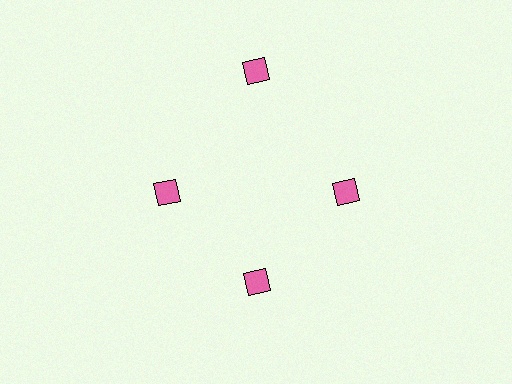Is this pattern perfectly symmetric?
No. The 4 pink diamonds are arranged in a ring, but one element near the 12 o'clock position is pushed outward from the center, breaking the 4-fold rotational symmetry.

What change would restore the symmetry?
The symmetry would be restored by moving it inward, back onto the ring so that all 4 diamonds sit at equal angles and equal distance from the center.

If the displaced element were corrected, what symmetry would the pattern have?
It would have 4-fold rotational symmetry — the pattern would map onto itself every 90 degrees.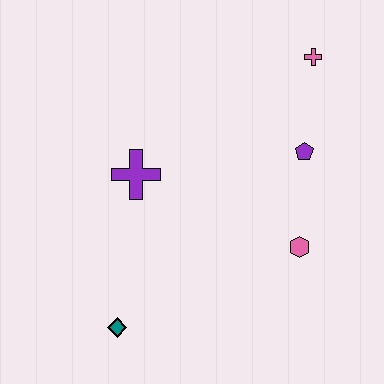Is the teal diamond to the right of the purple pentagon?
No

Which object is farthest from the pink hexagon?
The teal diamond is farthest from the pink hexagon.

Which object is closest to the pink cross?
The purple pentagon is closest to the pink cross.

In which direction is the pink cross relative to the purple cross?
The pink cross is to the right of the purple cross.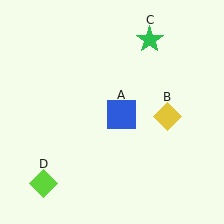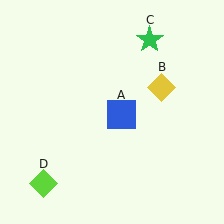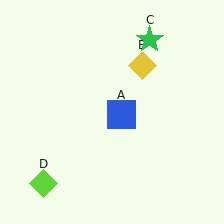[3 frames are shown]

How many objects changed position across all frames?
1 object changed position: yellow diamond (object B).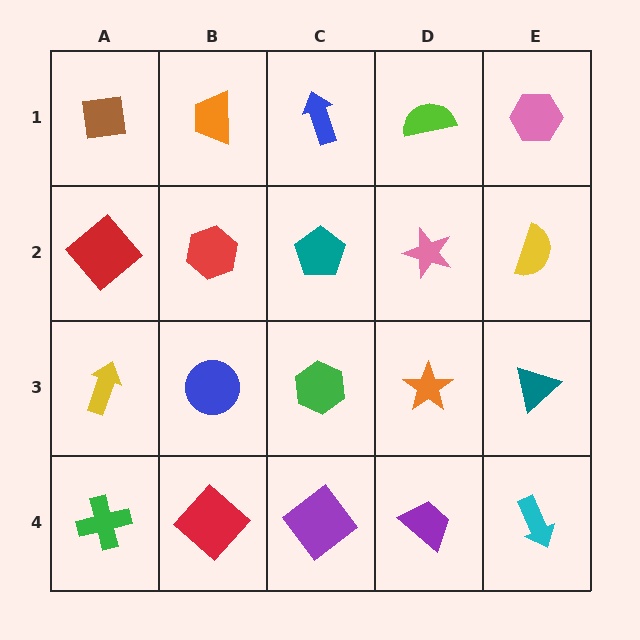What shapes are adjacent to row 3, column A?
A red diamond (row 2, column A), a green cross (row 4, column A), a blue circle (row 3, column B).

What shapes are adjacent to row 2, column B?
An orange trapezoid (row 1, column B), a blue circle (row 3, column B), a red diamond (row 2, column A), a teal pentagon (row 2, column C).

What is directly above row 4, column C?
A green hexagon.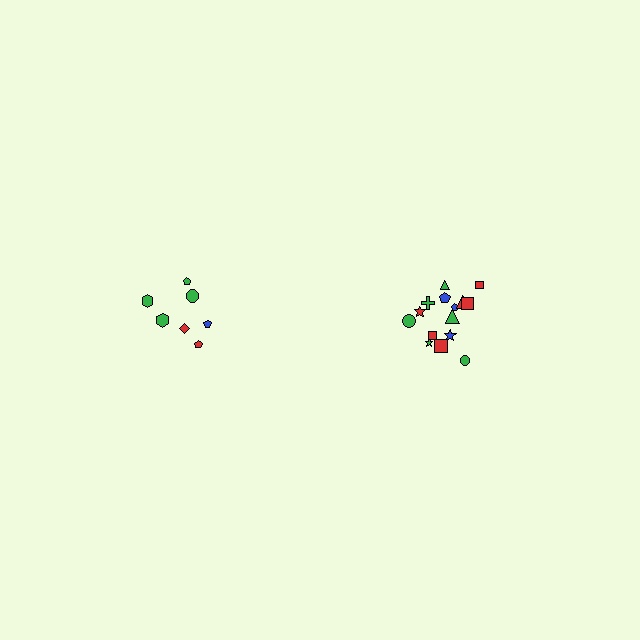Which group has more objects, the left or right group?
The right group.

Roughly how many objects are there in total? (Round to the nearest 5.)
Roughly 20 objects in total.